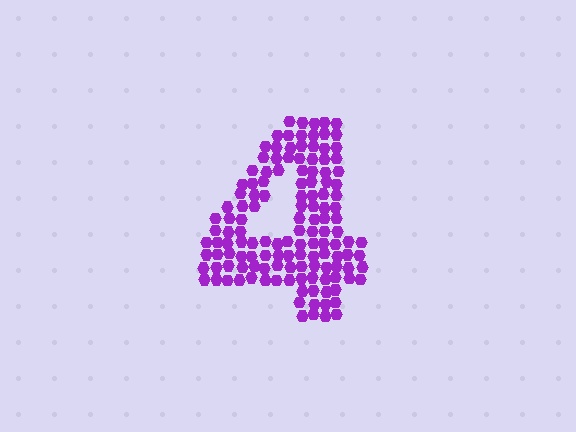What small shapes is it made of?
It is made of small hexagons.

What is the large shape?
The large shape is the digit 4.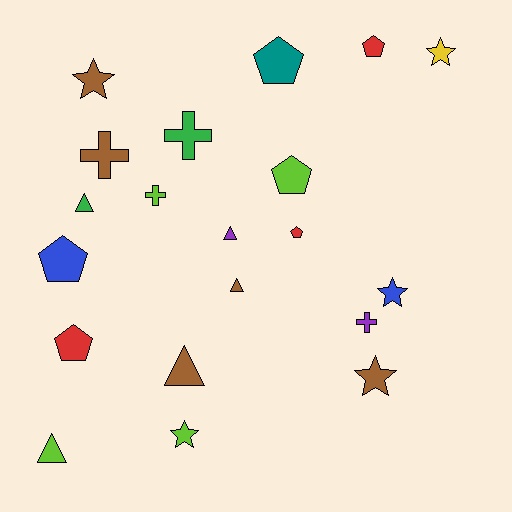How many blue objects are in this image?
There are 2 blue objects.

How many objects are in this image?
There are 20 objects.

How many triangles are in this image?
There are 5 triangles.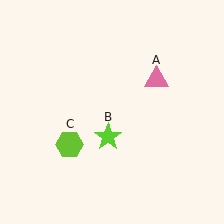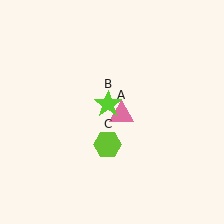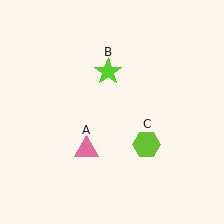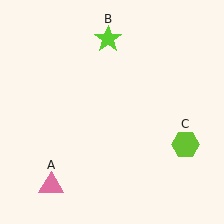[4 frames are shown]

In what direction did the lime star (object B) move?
The lime star (object B) moved up.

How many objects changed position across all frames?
3 objects changed position: pink triangle (object A), lime star (object B), lime hexagon (object C).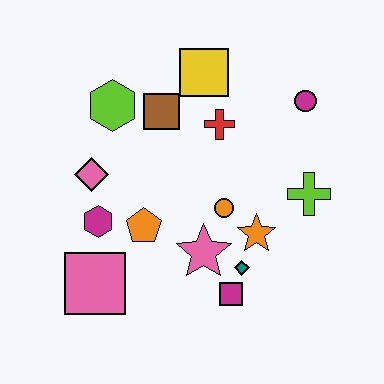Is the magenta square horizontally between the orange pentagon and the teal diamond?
Yes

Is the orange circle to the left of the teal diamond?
Yes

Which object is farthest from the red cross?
The pink square is farthest from the red cross.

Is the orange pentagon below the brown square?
Yes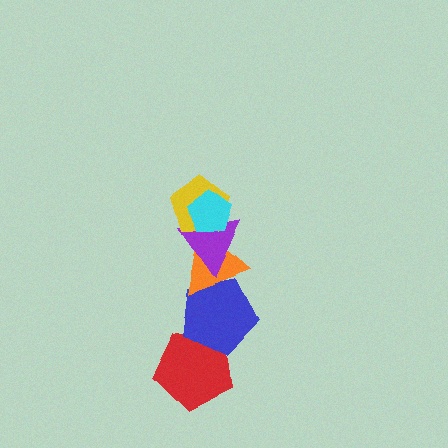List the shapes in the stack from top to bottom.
From top to bottom: the cyan pentagon, the yellow pentagon, the purple triangle, the orange triangle, the blue pentagon, the red pentagon.